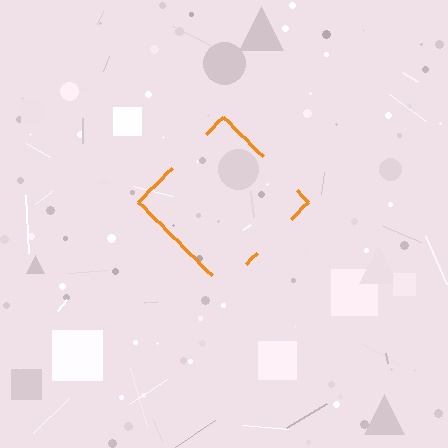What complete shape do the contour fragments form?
The contour fragments form a diamond.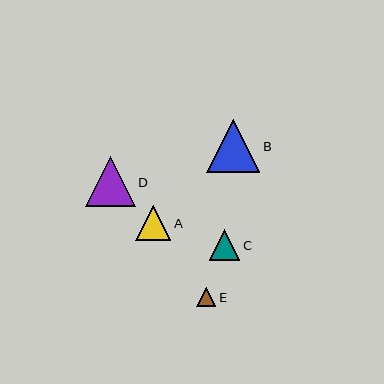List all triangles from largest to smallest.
From largest to smallest: B, D, A, C, E.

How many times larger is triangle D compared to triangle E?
Triangle D is approximately 2.6 times the size of triangle E.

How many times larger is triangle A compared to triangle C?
Triangle A is approximately 1.1 times the size of triangle C.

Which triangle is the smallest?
Triangle E is the smallest with a size of approximately 19 pixels.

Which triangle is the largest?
Triangle B is the largest with a size of approximately 53 pixels.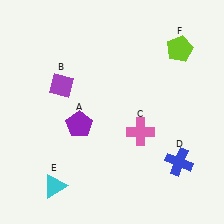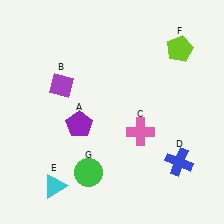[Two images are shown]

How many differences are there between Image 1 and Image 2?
There is 1 difference between the two images.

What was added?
A green circle (G) was added in Image 2.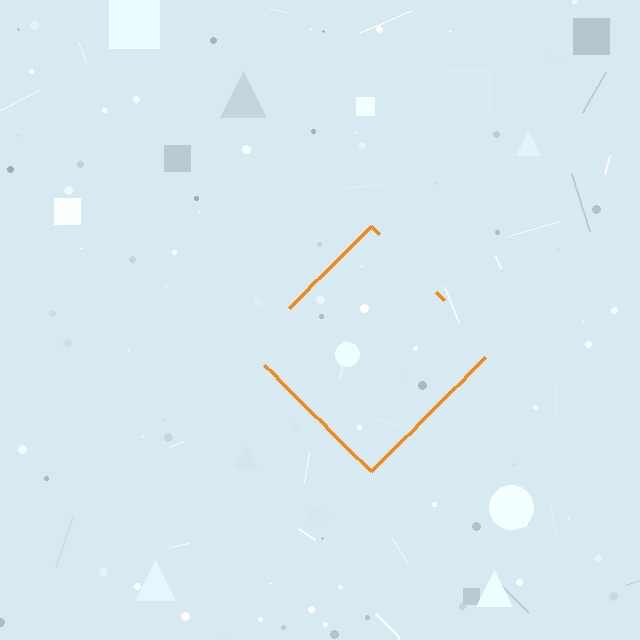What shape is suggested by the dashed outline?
The dashed outline suggests a diamond.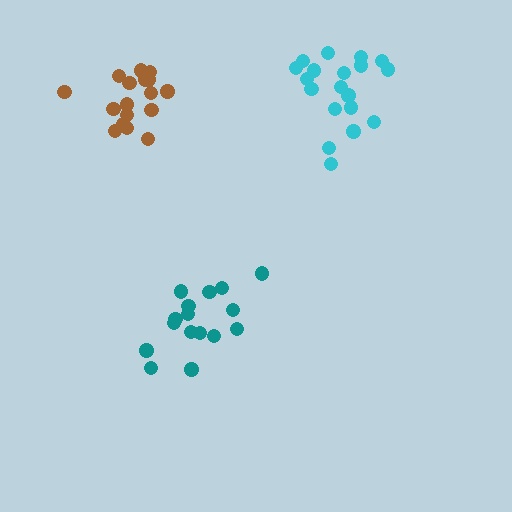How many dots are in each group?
Group 1: 16 dots, Group 2: 17 dots, Group 3: 19 dots (52 total).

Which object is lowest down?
The teal cluster is bottommost.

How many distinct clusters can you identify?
There are 3 distinct clusters.